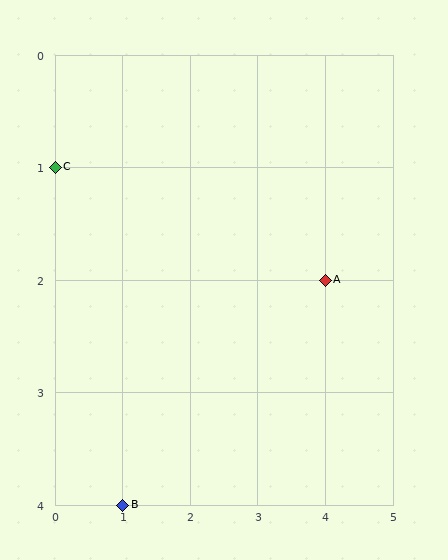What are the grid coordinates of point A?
Point A is at grid coordinates (4, 2).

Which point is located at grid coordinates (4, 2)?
Point A is at (4, 2).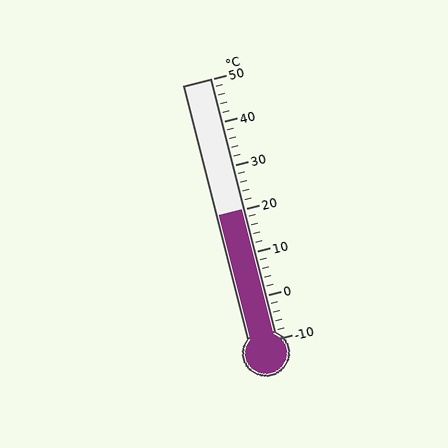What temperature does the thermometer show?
The thermometer shows approximately 20°C.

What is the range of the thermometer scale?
The thermometer scale ranges from -10°C to 50°C.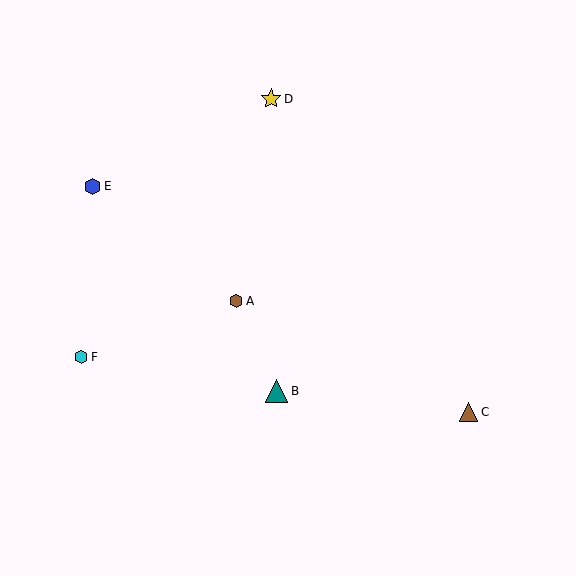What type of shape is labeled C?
Shape C is a brown triangle.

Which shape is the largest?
The teal triangle (labeled B) is the largest.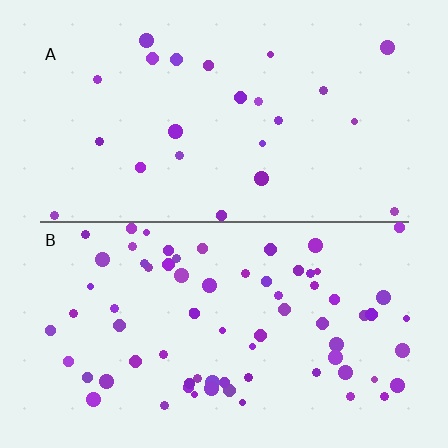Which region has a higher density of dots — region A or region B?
B (the bottom).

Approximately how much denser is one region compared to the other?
Approximately 3.0× — region B over region A.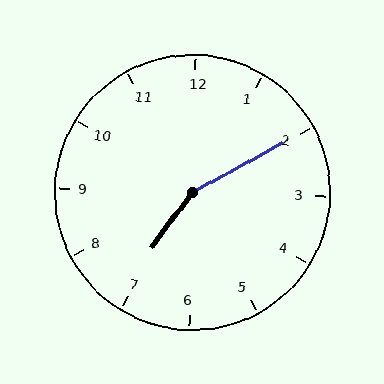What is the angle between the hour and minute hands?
Approximately 155 degrees.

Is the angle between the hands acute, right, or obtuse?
It is obtuse.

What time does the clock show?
7:10.